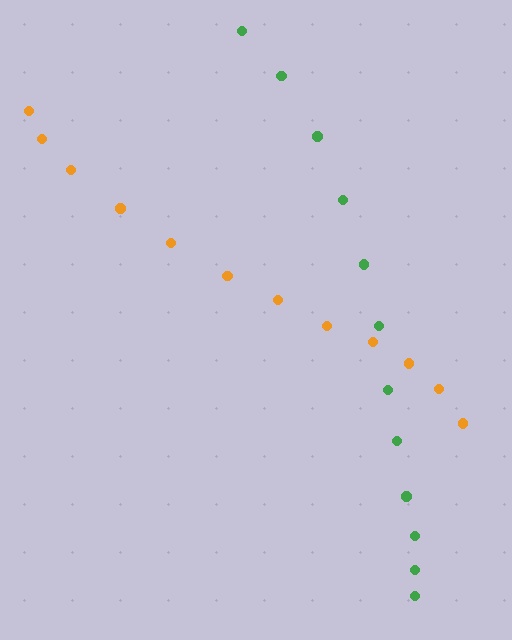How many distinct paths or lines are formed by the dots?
There are 2 distinct paths.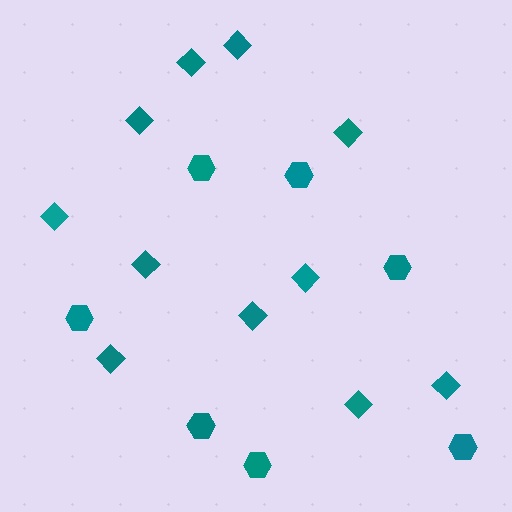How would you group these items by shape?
There are 2 groups: one group of diamonds (11) and one group of hexagons (7).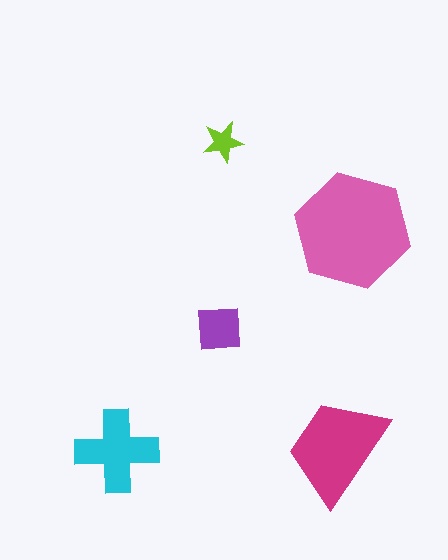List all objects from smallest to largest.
The lime star, the purple square, the cyan cross, the magenta trapezoid, the pink hexagon.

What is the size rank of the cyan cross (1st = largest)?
3rd.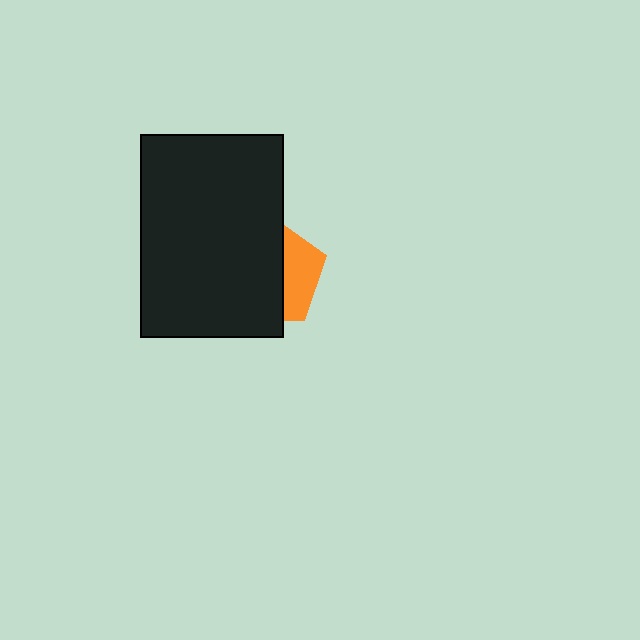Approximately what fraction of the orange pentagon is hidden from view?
Roughly 66% of the orange pentagon is hidden behind the black rectangle.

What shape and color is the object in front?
The object in front is a black rectangle.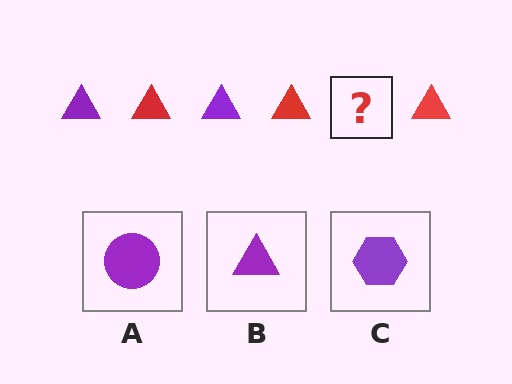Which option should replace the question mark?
Option B.